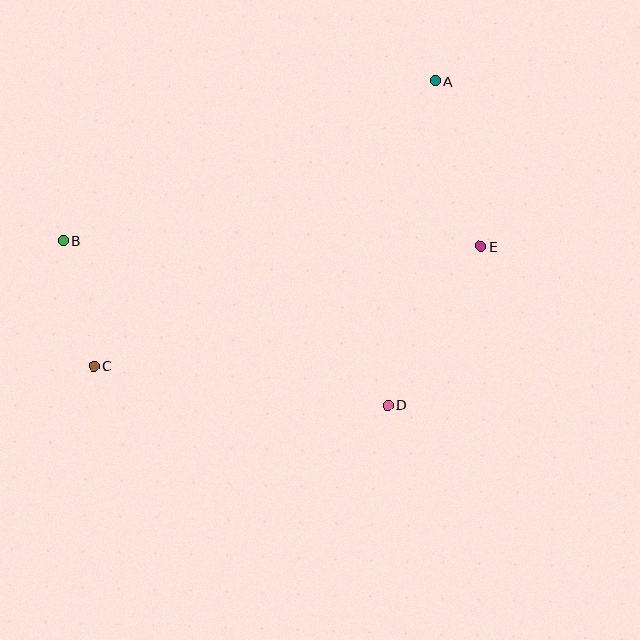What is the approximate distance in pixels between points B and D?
The distance between B and D is approximately 364 pixels.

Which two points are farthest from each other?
Points A and C are farthest from each other.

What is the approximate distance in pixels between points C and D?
The distance between C and D is approximately 296 pixels.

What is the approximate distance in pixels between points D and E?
The distance between D and E is approximately 184 pixels.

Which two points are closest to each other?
Points B and C are closest to each other.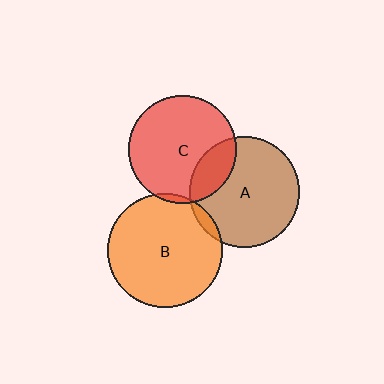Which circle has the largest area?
Circle B (orange).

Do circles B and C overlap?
Yes.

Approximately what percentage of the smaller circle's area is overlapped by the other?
Approximately 5%.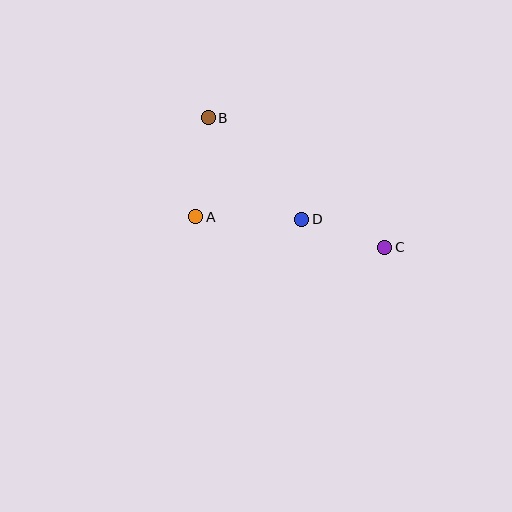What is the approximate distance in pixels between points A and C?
The distance between A and C is approximately 192 pixels.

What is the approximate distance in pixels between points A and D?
The distance between A and D is approximately 106 pixels.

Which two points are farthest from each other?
Points B and C are farthest from each other.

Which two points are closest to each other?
Points C and D are closest to each other.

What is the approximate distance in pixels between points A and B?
The distance between A and B is approximately 100 pixels.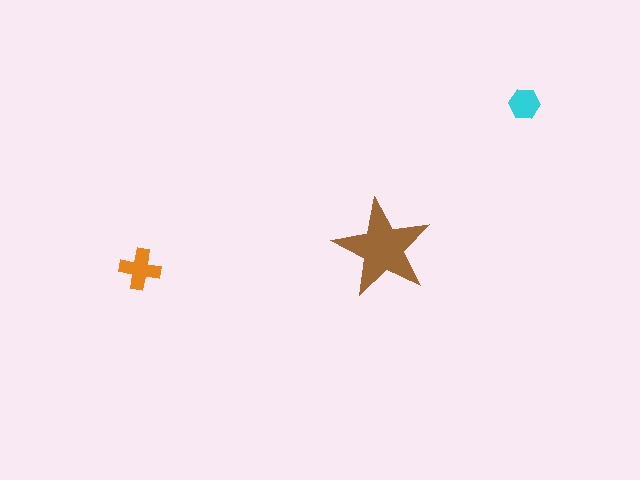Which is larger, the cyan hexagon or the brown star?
The brown star.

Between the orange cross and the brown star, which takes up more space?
The brown star.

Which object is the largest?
The brown star.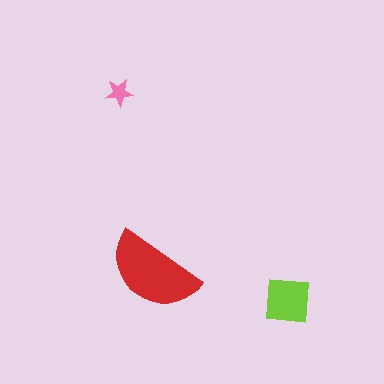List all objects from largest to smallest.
The red semicircle, the lime square, the pink star.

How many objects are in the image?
There are 3 objects in the image.